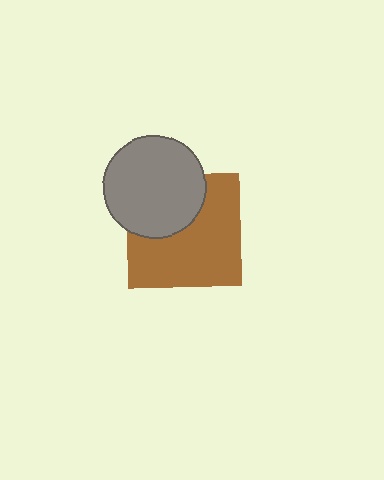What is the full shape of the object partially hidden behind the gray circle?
The partially hidden object is a brown square.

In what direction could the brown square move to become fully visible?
The brown square could move down. That would shift it out from behind the gray circle entirely.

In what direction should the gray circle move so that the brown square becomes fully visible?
The gray circle should move up. That is the shortest direction to clear the overlap and leave the brown square fully visible.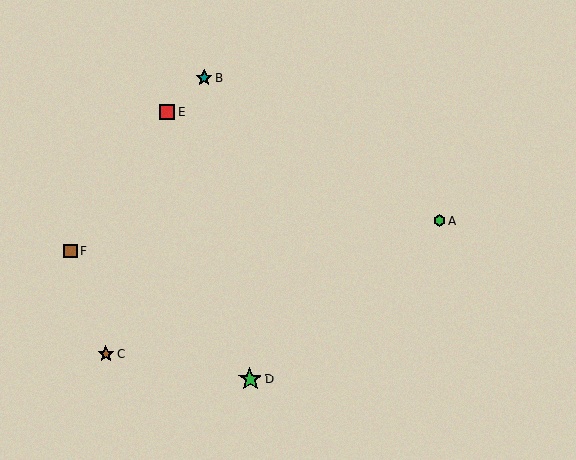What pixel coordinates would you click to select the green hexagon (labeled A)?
Click at (439, 221) to select the green hexagon A.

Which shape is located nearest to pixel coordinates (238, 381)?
The green star (labeled D) at (250, 379) is nearest to that location.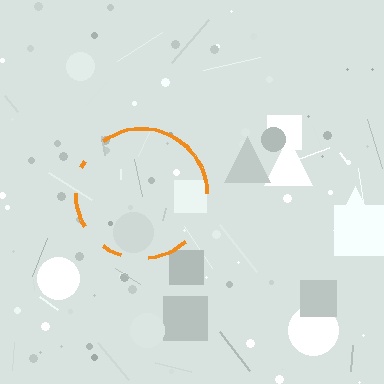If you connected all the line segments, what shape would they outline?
They would outline a circle.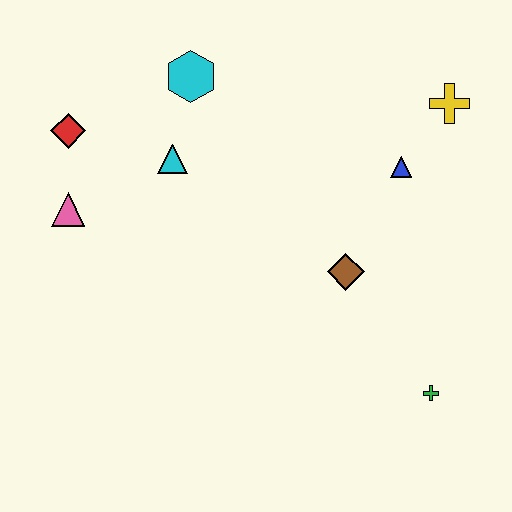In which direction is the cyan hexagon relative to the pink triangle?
The cyan hexagon is above the pink triangle.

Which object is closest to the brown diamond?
The blue triangle is closest to the brown diamond.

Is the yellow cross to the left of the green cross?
No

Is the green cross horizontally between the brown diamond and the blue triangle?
No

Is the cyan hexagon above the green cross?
Yes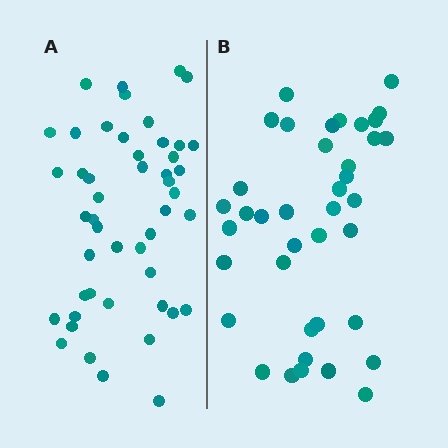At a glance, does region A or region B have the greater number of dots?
Region A (the left region) has more dots.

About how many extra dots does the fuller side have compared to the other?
Region A has roughly 8 or so more dots than region B.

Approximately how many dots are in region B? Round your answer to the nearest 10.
About 40 dots. (The exact count is 39, which rounds to 40.)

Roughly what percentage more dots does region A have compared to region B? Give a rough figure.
About 25% more.